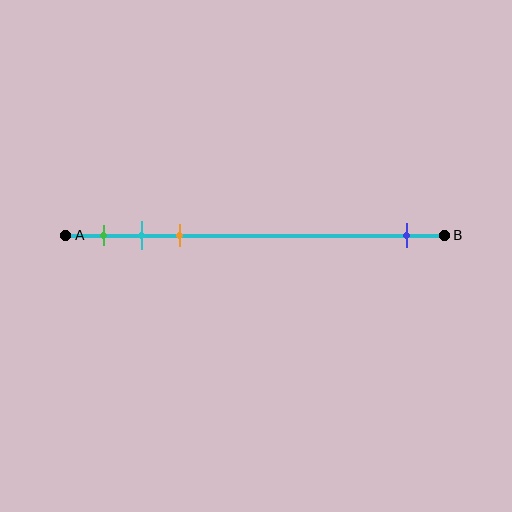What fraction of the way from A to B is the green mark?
The green mark is approximately 10% (0.1) of the way from A to B.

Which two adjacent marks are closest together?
The cyan and orange marks are the closest adjacent pair.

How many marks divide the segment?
There are 4 marks dividing the segment.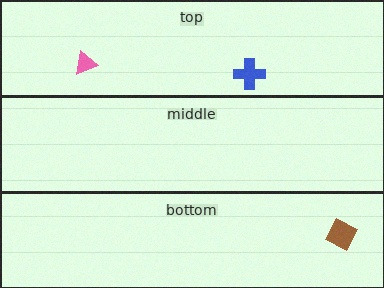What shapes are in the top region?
The pink triangle, the blue cross.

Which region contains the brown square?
The bottom region.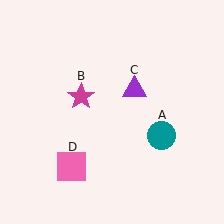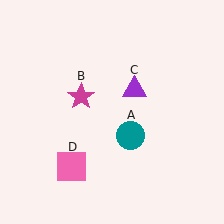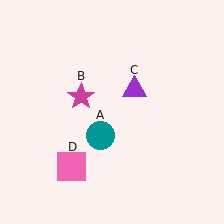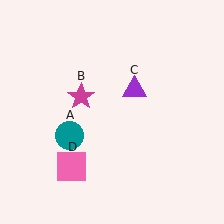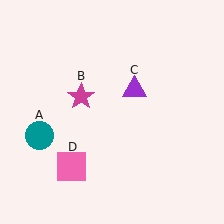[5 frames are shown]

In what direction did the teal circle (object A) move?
The teal circle (object A) moved left.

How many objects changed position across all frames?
1 object changed position: teal circle (object A).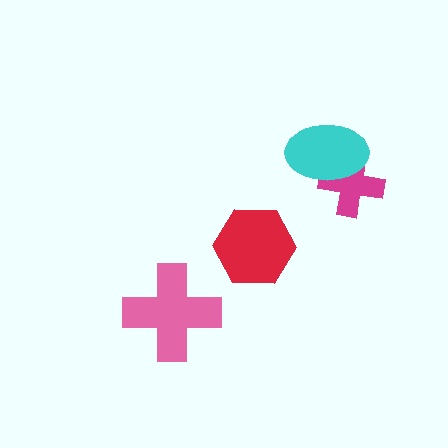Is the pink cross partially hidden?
No, no other shape covers it.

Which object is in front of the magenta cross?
The cyan ellipse is in front of the magenta cross.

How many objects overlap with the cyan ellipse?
1 object overlaps with the cyan ellipse.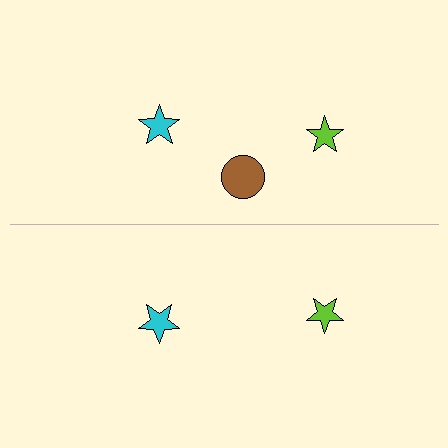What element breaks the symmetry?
A brown circle is missing from the bottom side.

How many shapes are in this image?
There are 5 shapes in this image.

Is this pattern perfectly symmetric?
No, the pattern is not perfectly symmetric. A brown circle is missing from the bottom side.